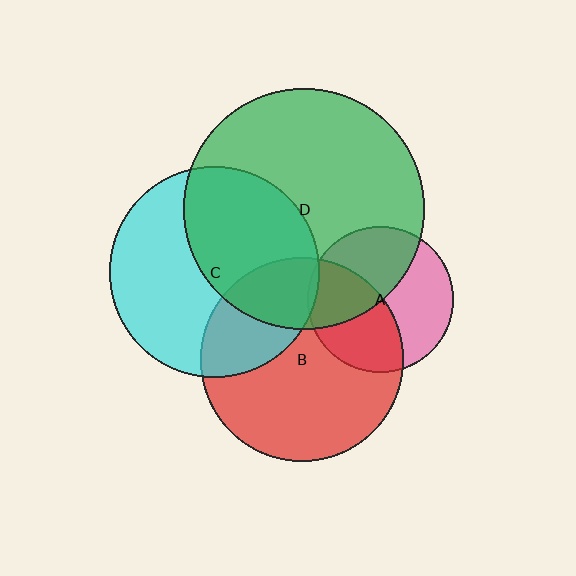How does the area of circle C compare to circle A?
Approximately 2.1 times.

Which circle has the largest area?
Circle D (green).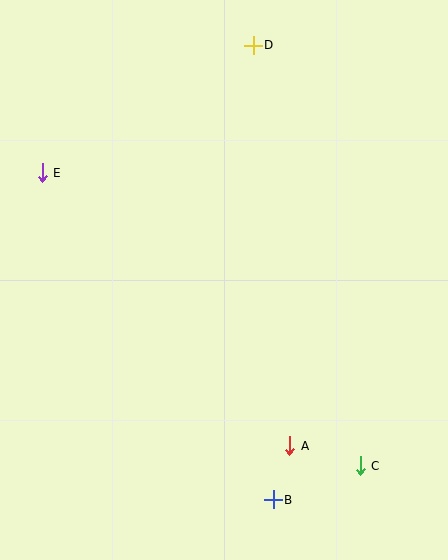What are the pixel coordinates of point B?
Point B is at (273, 500).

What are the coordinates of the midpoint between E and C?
The midpoint between E and C is at (201, 319).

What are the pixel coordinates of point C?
Point C is at (360, 466).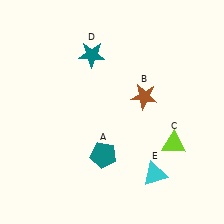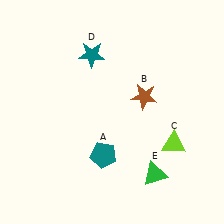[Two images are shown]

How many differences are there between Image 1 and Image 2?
There is 1 difference between the two images.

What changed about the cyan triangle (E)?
In Image 1, E is cyan. In Image 2, it changed to green.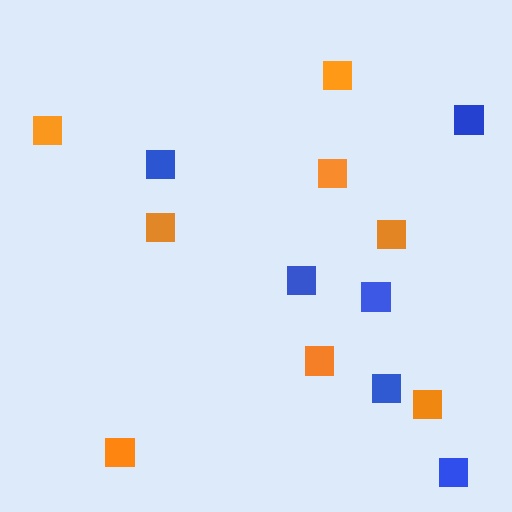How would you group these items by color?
There are 2 groups: one group of blue squares (6) and one group of orange squares (8).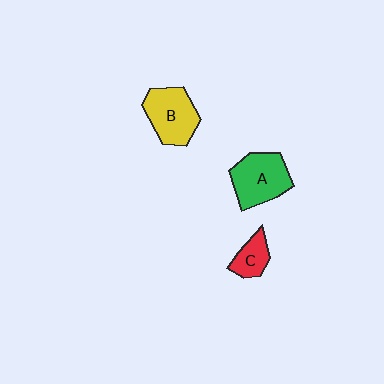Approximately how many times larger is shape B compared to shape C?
Approximately 2.0 times.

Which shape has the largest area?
Shape A (green).